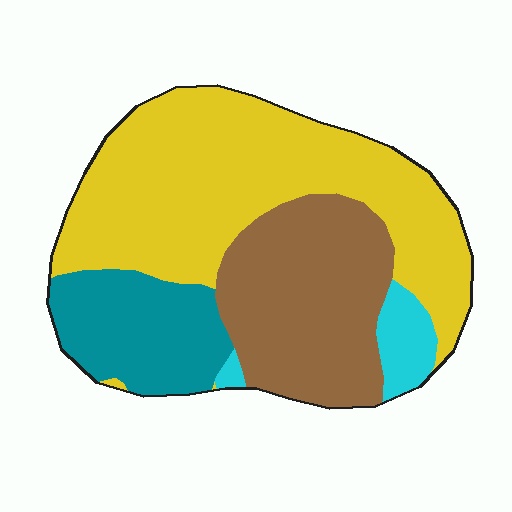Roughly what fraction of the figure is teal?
Teal covers around 15% of the figure.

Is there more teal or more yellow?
Yellow.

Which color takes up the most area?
Yellow, at roughly 50%.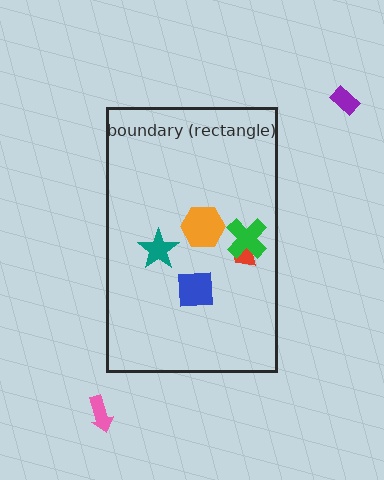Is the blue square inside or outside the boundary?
Inside.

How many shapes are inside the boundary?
5 inside, 2 outside.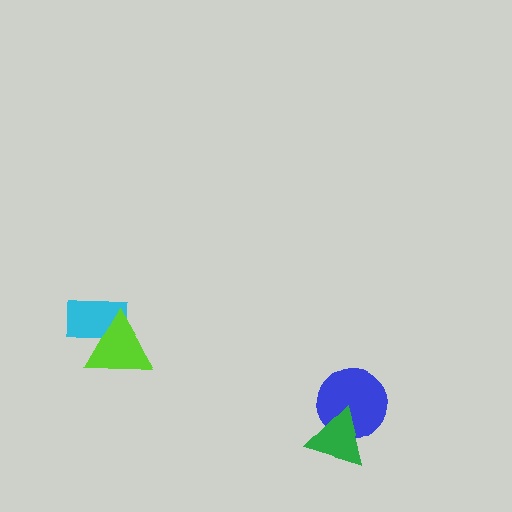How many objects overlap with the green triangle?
1 object overlaps with the green triangle.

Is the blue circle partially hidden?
Yes, it is partially covered by another shape.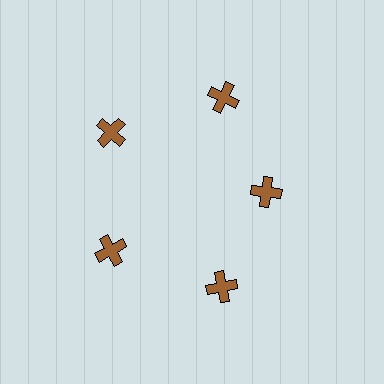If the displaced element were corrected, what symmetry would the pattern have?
It would have 5-fold rotational symmetry — the pattern would map onto itself every 72 degrees.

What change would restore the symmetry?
The symmetry would be restored by moving it outward, back onto the ring so that all 5 crosses sit at equal angles and equal distance from the center.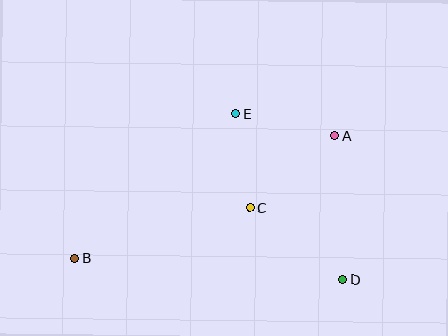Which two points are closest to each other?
Points C and E are closest to each other.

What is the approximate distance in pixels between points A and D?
The distance between A and D is approximately 144 pixels.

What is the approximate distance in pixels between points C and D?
The distance between C and D is approximately 117 pixels.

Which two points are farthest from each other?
Points A and B are farthest from each other.